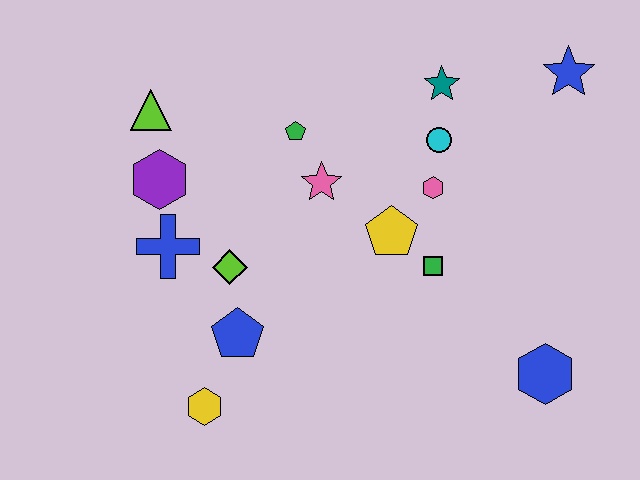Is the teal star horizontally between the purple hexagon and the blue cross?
No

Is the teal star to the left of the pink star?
No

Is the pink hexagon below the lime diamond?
No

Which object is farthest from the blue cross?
The blue star is farthest from the blue cross.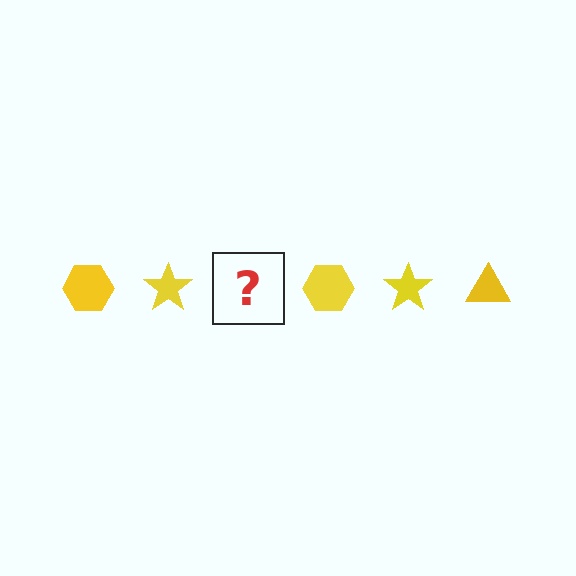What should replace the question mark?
The question mark should be replaced with a yellow triangle.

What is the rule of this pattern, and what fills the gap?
The rule is that the pattern cycles through hexagon, star, triangle shapes in yellow. The gap should be filled with a yellow triangle.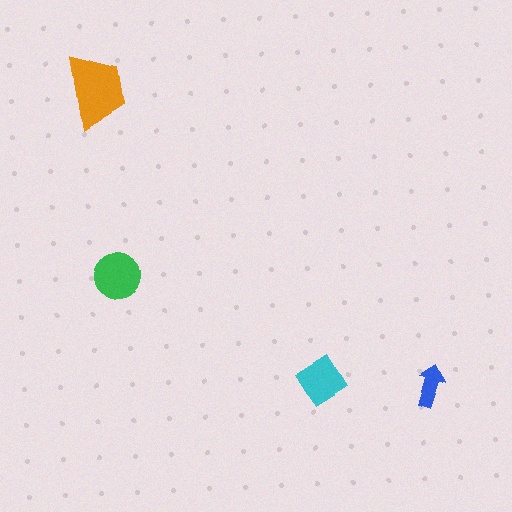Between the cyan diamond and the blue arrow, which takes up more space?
The cyan diamond.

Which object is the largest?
The orange trapezoid.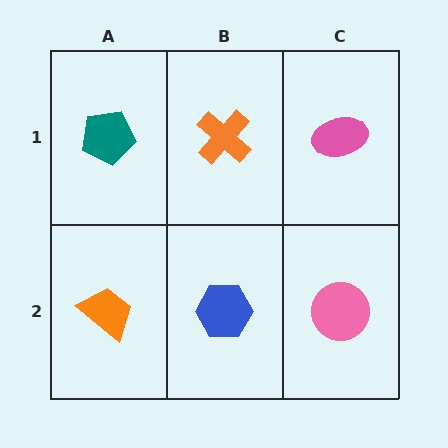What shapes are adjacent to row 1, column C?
A pink circle (row 2, column C), an orange cross (row 1, column B).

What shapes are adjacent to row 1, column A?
An orange trapezoid (row 2, column A), an orange cross (row 1, column B).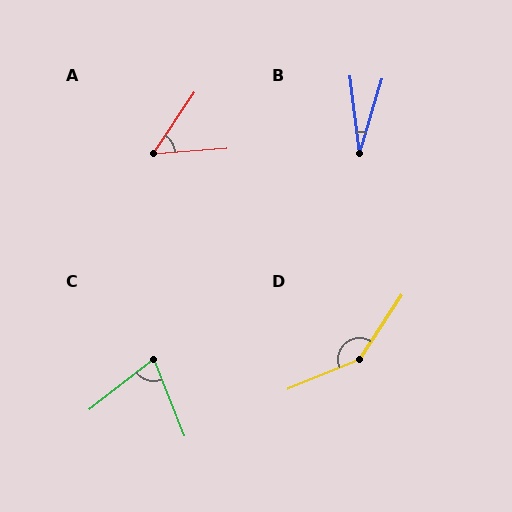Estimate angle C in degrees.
Approximately 73 degrees.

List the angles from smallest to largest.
B (24°), A (52°), C (73°), D (145°).